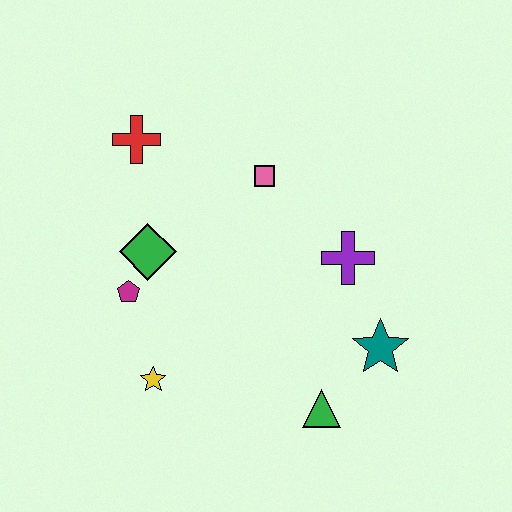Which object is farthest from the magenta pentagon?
The teal star is farthest from the magenta pentagon.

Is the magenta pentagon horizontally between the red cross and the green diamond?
No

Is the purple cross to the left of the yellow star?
No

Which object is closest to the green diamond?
The magenta pentagon is closest to the green diamond.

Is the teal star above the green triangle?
Yes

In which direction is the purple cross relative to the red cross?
The purple cross is to the right of the red cross.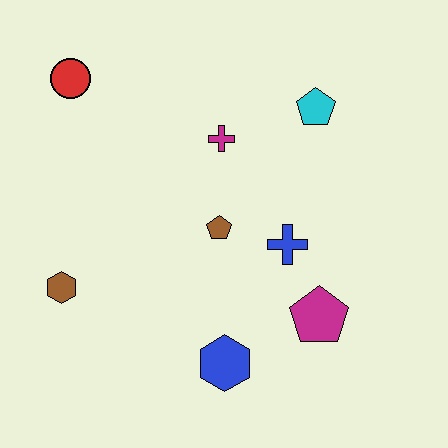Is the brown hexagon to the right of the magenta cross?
No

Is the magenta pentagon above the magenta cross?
No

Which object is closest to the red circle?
The magenta cross is closest to the red circle.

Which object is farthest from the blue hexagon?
The red circle is farthest from the blue hexagon.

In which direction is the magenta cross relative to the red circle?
The magenta cross is to the right of the red circle.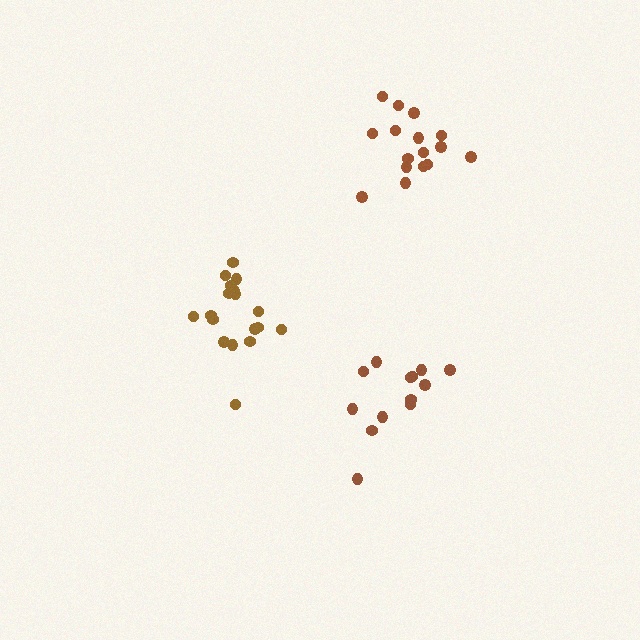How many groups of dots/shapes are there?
There are 3 groups.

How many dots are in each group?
Group 1: 18 dots, Group 2: 16 dots, Group 3: 13 dots (47 total).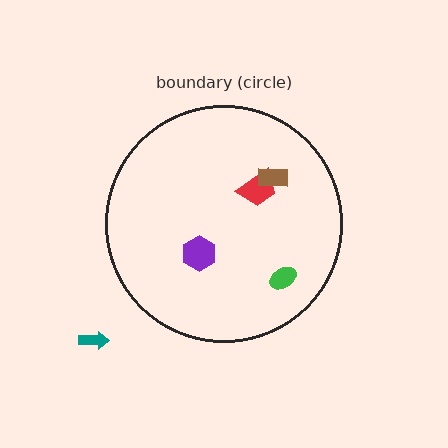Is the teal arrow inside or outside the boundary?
Outside.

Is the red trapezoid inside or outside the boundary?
Inside.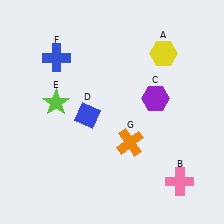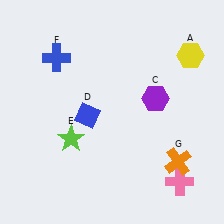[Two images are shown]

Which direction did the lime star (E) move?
The lime star (E) moved down.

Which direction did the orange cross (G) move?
The orange cross (G) moved right.